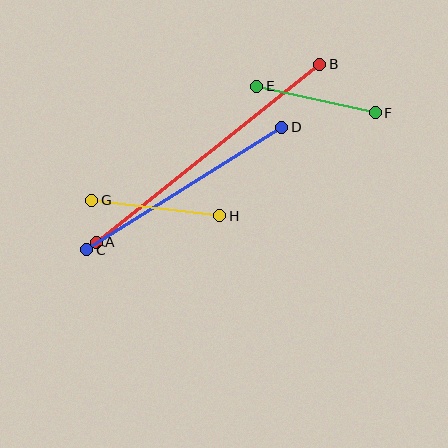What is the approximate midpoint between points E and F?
The midpoint is at approximately (316, 100) pixels.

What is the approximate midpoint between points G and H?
The midpoint is at approximately (156, 208) pixels.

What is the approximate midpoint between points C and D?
The midpoint is at approximately (184, 189) pixels.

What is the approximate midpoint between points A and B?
The midpoint is at approximately (208, 153) pixels.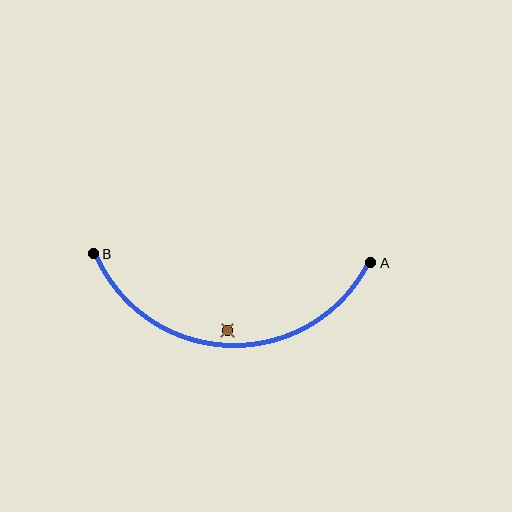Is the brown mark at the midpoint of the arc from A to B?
No — the brown mark does not lie on the arc at all. It sits slightly inside the curve.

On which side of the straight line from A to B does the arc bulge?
The arc bulges below the straight line connecting A and B.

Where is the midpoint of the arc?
The arc midpoint is the point on the curve farthest from the straight line joining A and B. It sits below that line.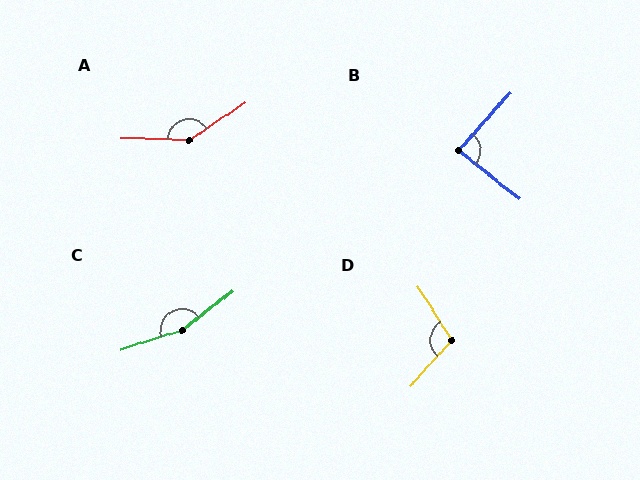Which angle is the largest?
C, at approximately 159 degrees.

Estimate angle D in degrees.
Approximately 106 degrees.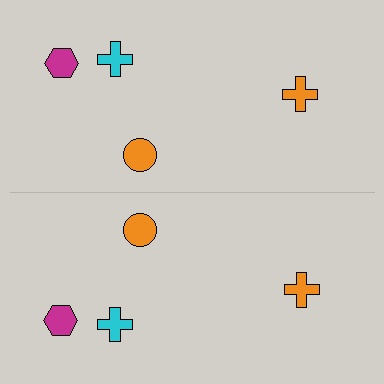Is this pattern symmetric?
Yes, this pattern has bilateral (reflection) symmetry.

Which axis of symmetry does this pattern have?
The pattern has a horizontal axis of symmetry running through the center of the image.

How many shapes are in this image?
There are 8 shapes in this image.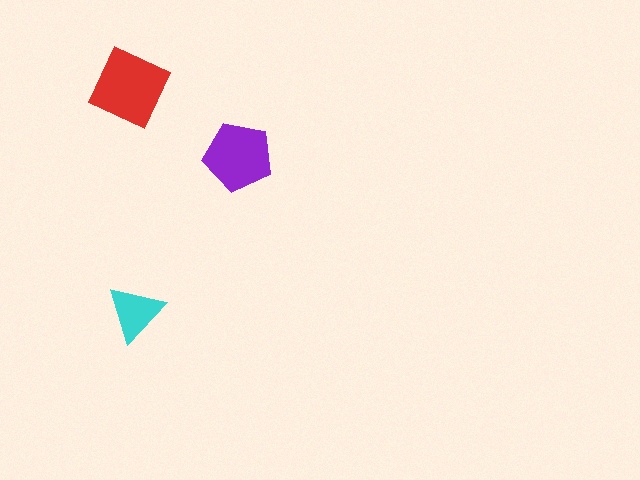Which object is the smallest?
The cyan triangle.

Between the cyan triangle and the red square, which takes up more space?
The red square.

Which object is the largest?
The red square.